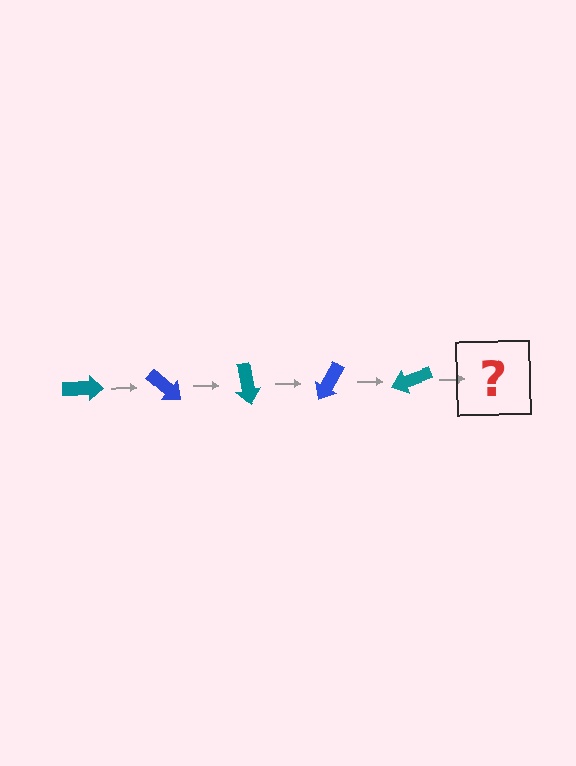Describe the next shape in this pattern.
It should be a blue arrow, rotated 200 degrees from the start.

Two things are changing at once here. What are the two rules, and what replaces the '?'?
The two rules are that it rotates 40 degrees each step and the color cycles through teal and blue. The '?' should be a blue arrow, rotated 200 degrees from the start.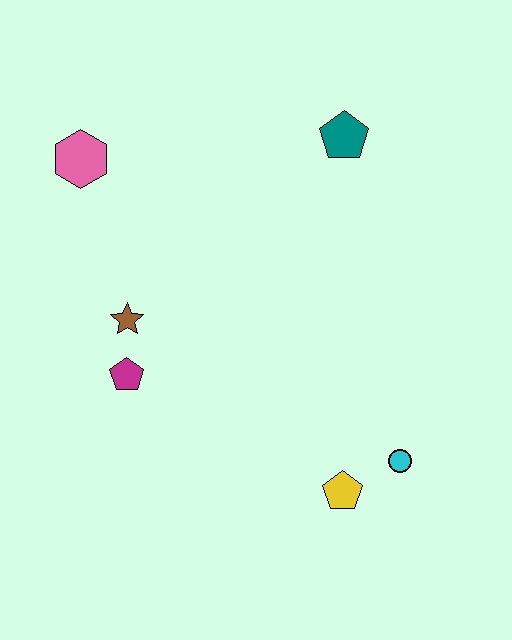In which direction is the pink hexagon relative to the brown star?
The pink hexagon is above the brown star.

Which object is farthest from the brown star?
The cyan circle is farthest from the brown star.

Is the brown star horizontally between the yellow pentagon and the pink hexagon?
Yes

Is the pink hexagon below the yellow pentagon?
No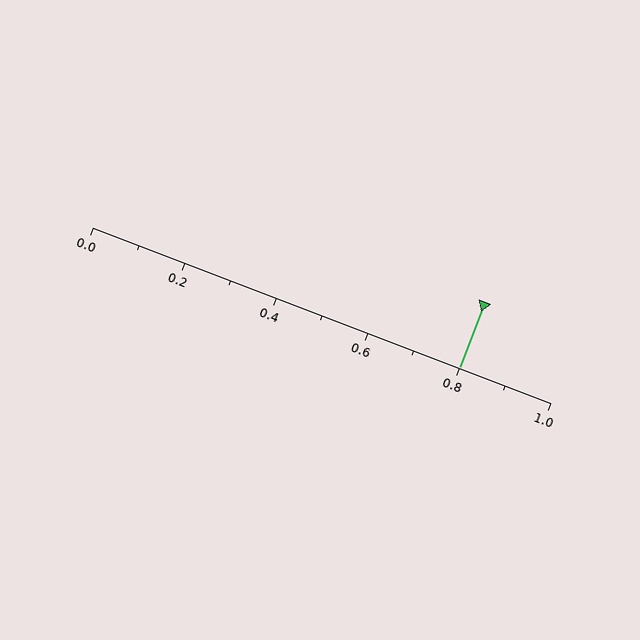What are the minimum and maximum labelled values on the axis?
The axis runs from 0.0 to 1.0.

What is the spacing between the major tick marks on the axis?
The major ticks are spaced 0.2 apart.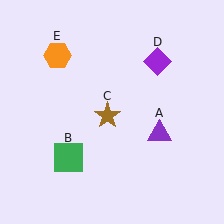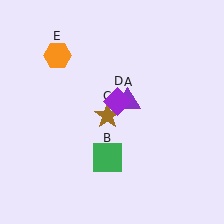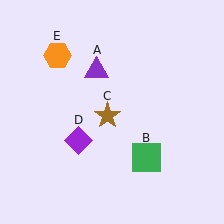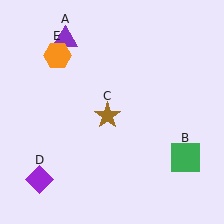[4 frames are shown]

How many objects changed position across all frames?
3 objects changed position: purple triangle (object A), green square (object B), purple diamond (object D).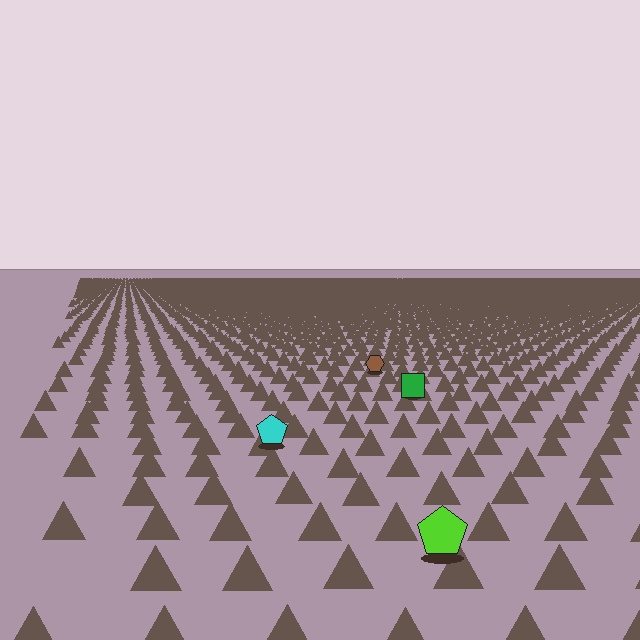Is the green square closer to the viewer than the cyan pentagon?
No. The cyan pentagon is closer — you can tell from the texture gradient: the ground texture is coarser near it.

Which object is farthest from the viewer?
The brown hexagon is farthest from the viewer. It appears smaller and the ground texture around it is denser.